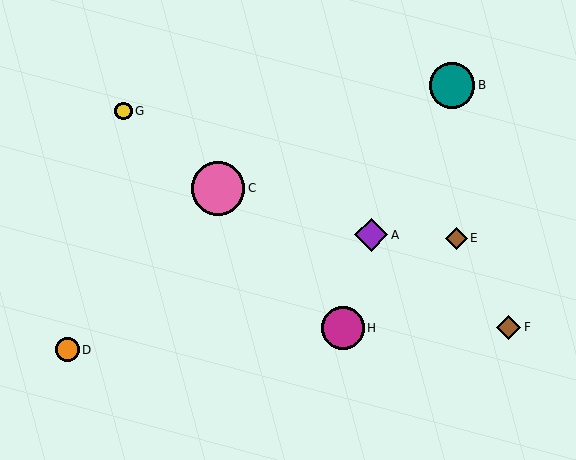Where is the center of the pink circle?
The center of the pink circle is at (218, 188).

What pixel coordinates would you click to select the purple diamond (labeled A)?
Click at (371, 235) to select the purple diamond A.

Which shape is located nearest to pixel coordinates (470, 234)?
The brown diamond (labeled E) at (456, 238) is nearest to that location.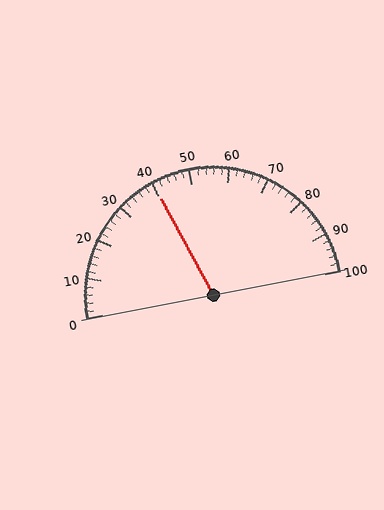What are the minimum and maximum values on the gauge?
The gauge ranges from 0 to 100.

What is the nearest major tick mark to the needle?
The nearest major tick mark is 40.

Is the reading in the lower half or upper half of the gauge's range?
The reading is in the lower half of the range (0 to 100).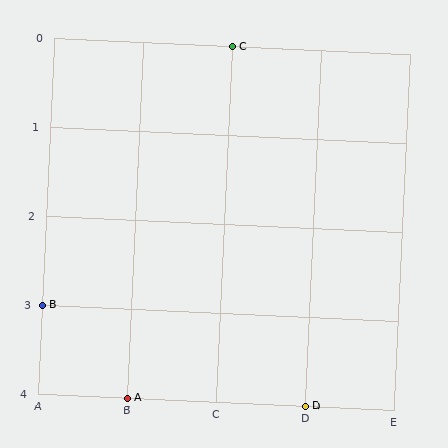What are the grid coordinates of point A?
Point A is at grid coordinates (B, 4).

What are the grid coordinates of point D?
Point D is at grid coordinates (D, 4).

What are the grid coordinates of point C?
Point C is at grid coordinates (C, 0).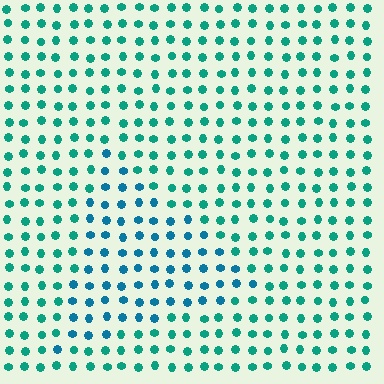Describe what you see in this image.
The image is filled with small teal elements in a uniform arrangement. A triangle-shaped region is visible where the elements are tinted to a slightly different hue, forming a subtle color boundary.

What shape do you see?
I see a triangle.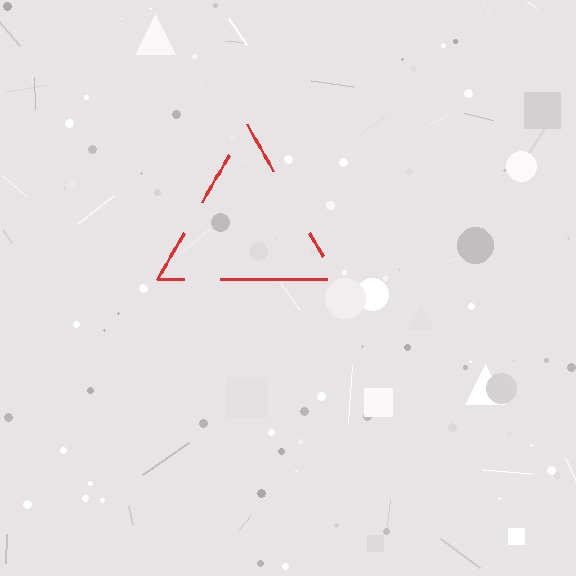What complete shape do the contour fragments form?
The contour fragments form a triangle.